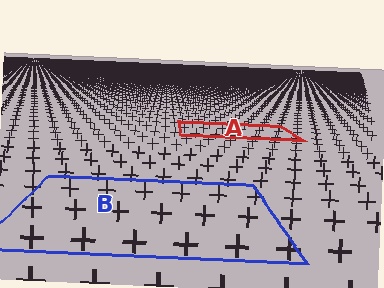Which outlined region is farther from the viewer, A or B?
Region A is farther from the viewer — the texture elements inside it appear smaller and more densely packed.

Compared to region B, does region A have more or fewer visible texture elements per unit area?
Region A has more texture elements per unit area — they are packed more densely because it is farther away.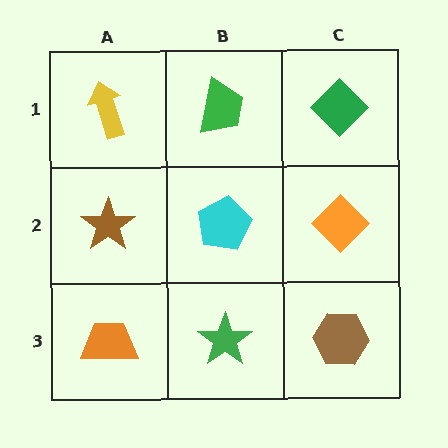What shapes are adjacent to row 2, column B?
A green trapezoid (row 1, column B), a green star (row 3, column B), a brown star (row 2, column A), an orange diamond (row 2, column C).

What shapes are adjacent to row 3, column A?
A brown star (row 2, column A), a green star (row 3, column B).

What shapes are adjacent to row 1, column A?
A brown star (row 2, column A), a green trapezoid (row 1, column B).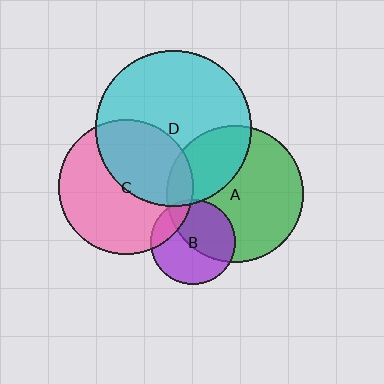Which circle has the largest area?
Circle D (cyan).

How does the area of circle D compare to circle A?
Approximately 1.3 times.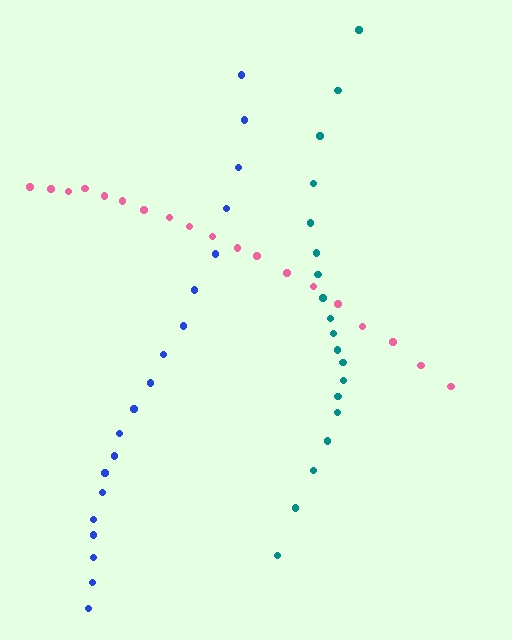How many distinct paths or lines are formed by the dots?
There are 3 distinct paths.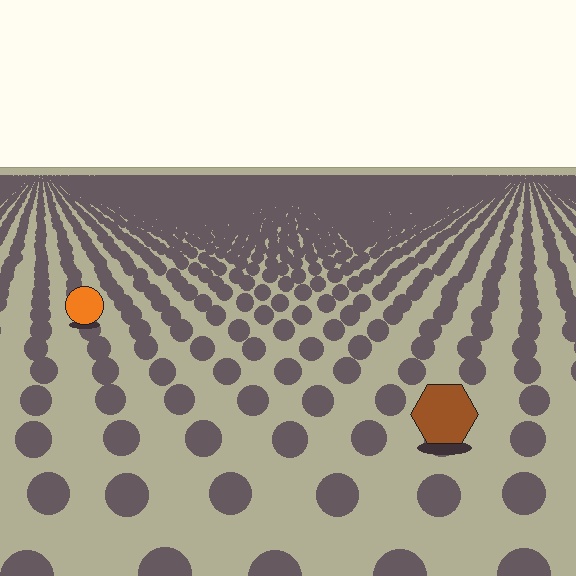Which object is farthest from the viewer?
The orange circle is farthest from the viewer. It appears smaller and the ground texture around it is denser.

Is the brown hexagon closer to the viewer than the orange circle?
Yes. The brown hexagon is closer — you can tell from the texture gradient: the ground texture is coarser near it.